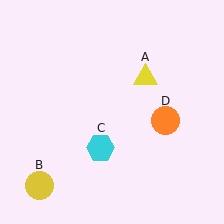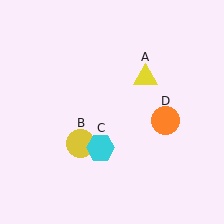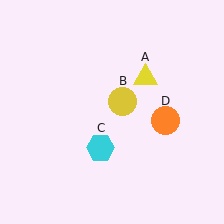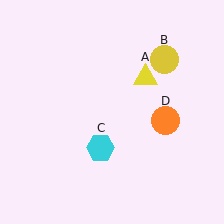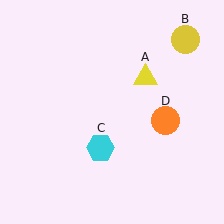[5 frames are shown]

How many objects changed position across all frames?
1 object changed position: yellow circle (object B).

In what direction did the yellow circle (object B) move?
The yellow circle (object B) moved up and to the right.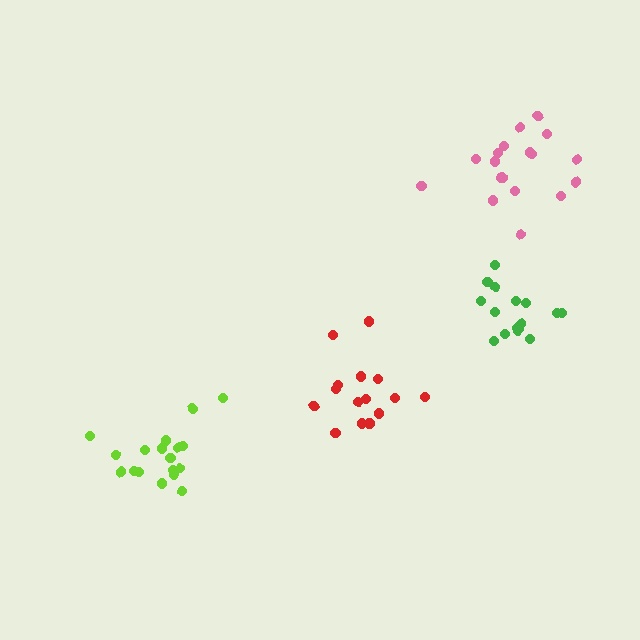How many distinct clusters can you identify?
There are 4 distinct clusters.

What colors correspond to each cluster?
The clusters are colored: red, lime, pink, green.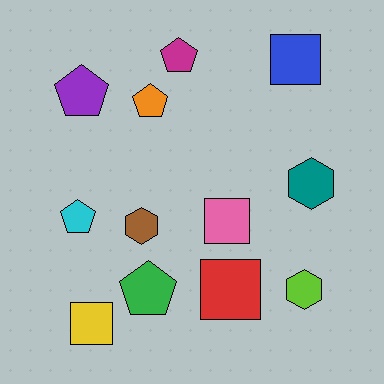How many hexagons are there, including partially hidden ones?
There are 3 hexagons.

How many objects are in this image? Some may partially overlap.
There are 12 objects.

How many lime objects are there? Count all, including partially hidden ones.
There is 1 lime object.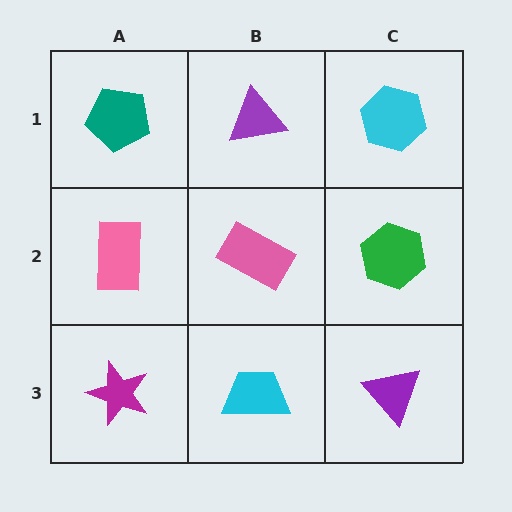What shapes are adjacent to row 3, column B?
A pink rectangle (row 2, column B), a magenta star (row 3, column A), a purple triangle (row 3, column C).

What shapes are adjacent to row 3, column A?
A pink rectangle (row 2, column A), a cyan trapezoid (row 3, column B).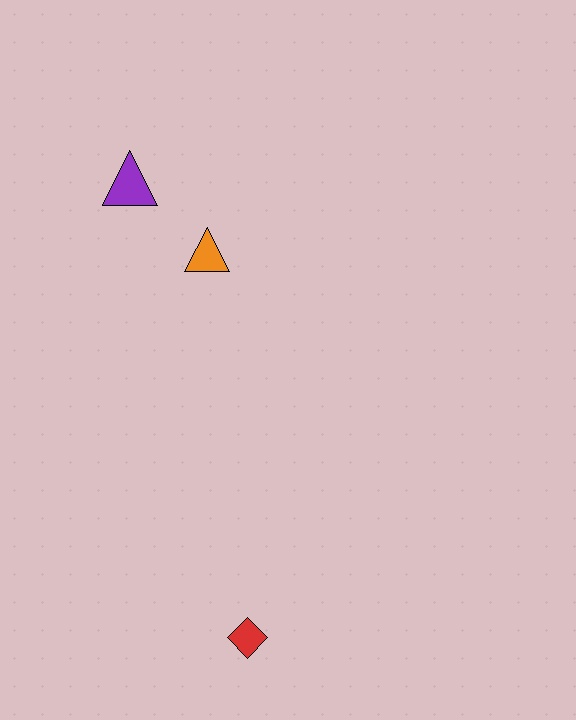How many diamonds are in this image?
There is 1 diamond.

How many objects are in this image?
There are 3 objects.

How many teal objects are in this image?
There are no teal objects.